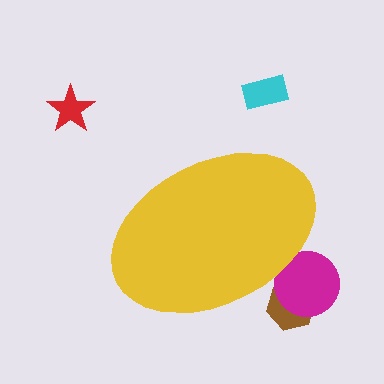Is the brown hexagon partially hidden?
Yes, the brown hexagon is partially hidden behind the yellow ellipse.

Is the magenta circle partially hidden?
Yes, the magenta circle is partially hidden behind the yellow ellipse.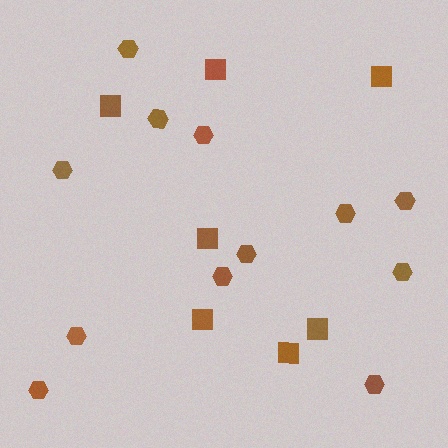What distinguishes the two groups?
There are 2 groups: one group of squares (7) and one group of hexagons (12).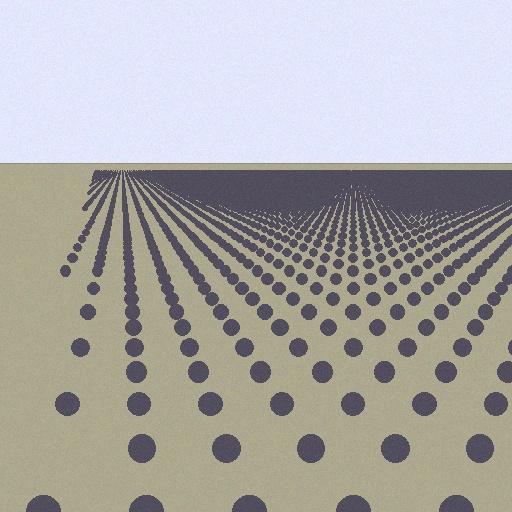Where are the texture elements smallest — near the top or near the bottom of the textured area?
Near the top.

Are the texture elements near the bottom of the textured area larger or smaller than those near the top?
Larger. Near the bottom, elements are closer to the viewer and appear at a bigger on-screen size.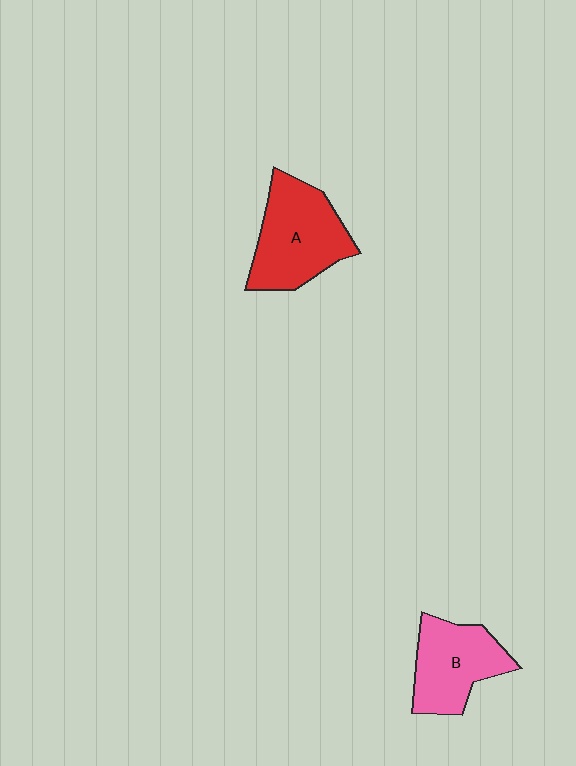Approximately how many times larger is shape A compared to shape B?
Approximately 1.2 times.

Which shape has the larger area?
Shape A (red).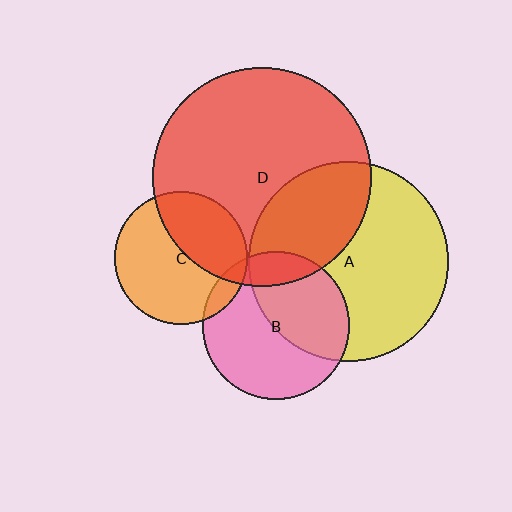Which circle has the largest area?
Circle D (red).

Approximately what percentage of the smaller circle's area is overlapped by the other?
Approximately 35%.